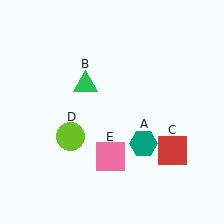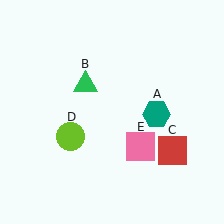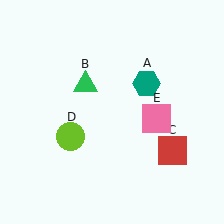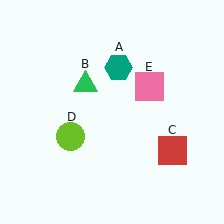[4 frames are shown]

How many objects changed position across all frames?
2 objects changed position: teal hexagon (object A), pink square (object E).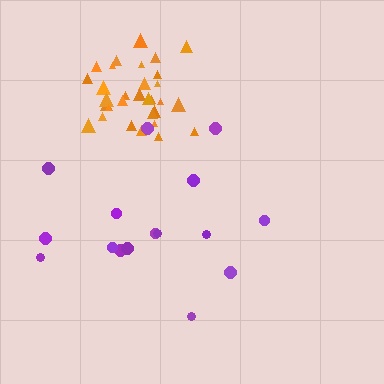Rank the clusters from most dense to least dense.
orange, purple.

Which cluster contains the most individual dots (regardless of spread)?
Orange (33).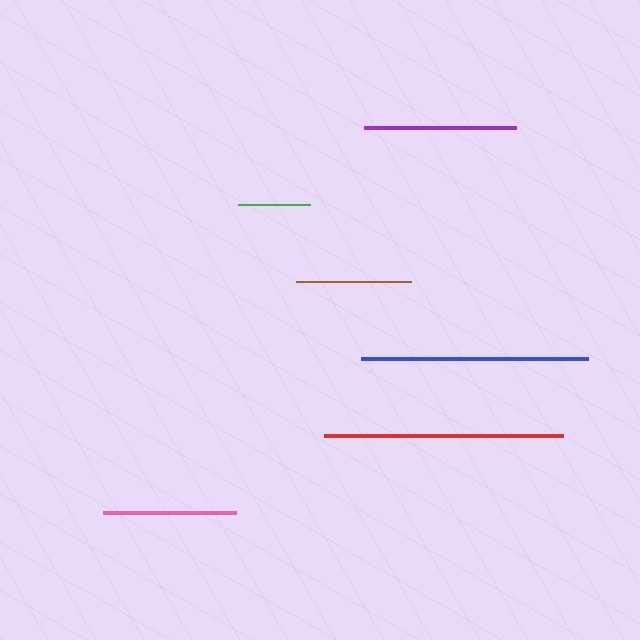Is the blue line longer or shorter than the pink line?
The blue line is longer than the pink line.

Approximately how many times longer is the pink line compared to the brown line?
The pink line is approximately 1.2 times the length of the brown line.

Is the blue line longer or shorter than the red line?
The red line is longer than the blue line.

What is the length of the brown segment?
The brown segment is approximately 115 pixels long.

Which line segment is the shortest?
The green line is the shortest at approximately 72 pixels.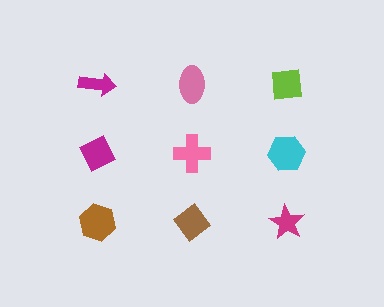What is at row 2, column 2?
A pink cross.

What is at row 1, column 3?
A lime square.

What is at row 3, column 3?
A magenta star.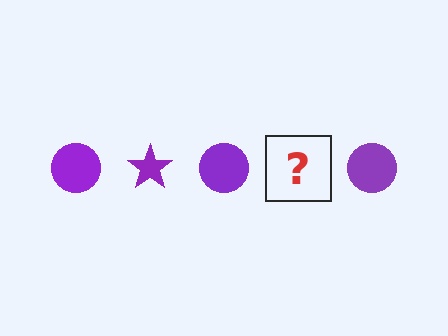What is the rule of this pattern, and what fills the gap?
The rule is that the pattern cycles through circle, star shapes in purple. The gap should be filled with a purple star.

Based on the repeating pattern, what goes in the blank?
The blank should be a purple star.